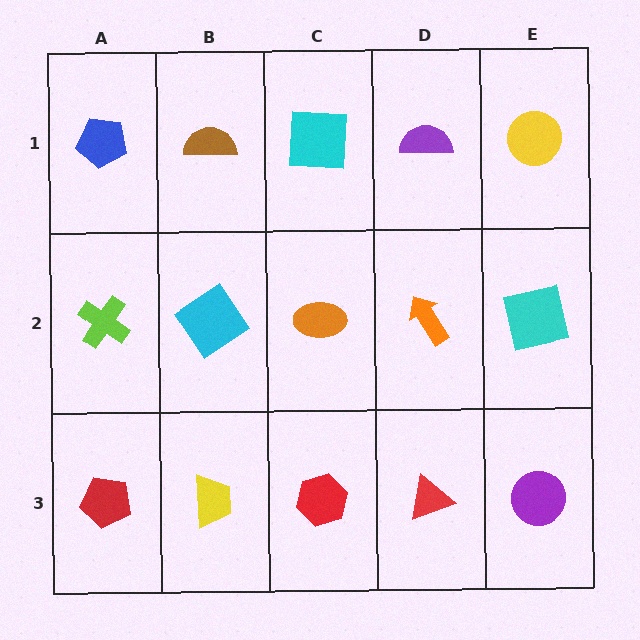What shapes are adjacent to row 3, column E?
A cyan square (row 2, column E), a red triangle (row 3, column D).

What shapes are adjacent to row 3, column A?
A lime cross (row 2, column A), a yellow trapezoid (row 3, column B).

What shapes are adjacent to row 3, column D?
An orange arrow (row 2, column D), a red hexagon (row 3, column C), a purple circle (row 3, column E).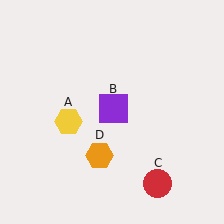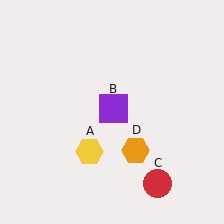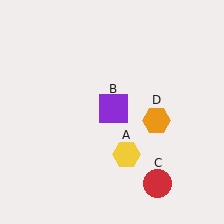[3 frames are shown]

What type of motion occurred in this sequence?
The yellow hexagon (object A), orange hexagon (object D) rotated counterclockwise around the center of the scene.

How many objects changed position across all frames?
2 objects changed position: yellow hexagon (object A), orange hexagon (object D).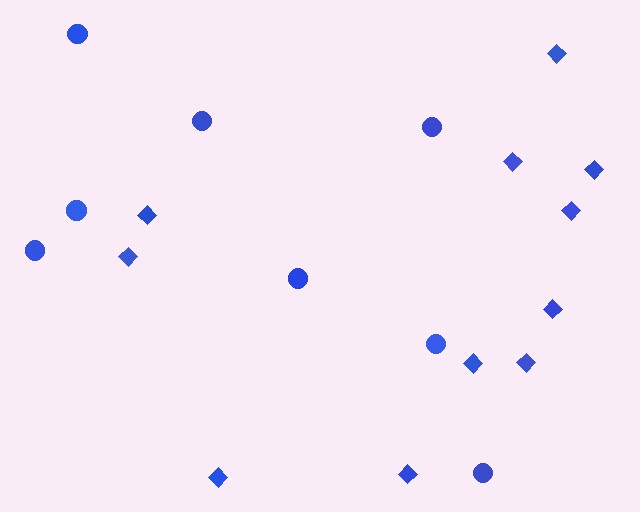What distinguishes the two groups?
There are 2 groups: one group of diamonds (11) and one group of circles (8).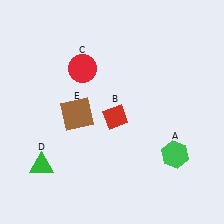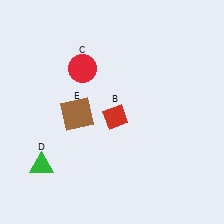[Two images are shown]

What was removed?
The green hexagon (A) was removed in Image 2.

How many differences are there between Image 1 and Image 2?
There is 1 difference between the two images.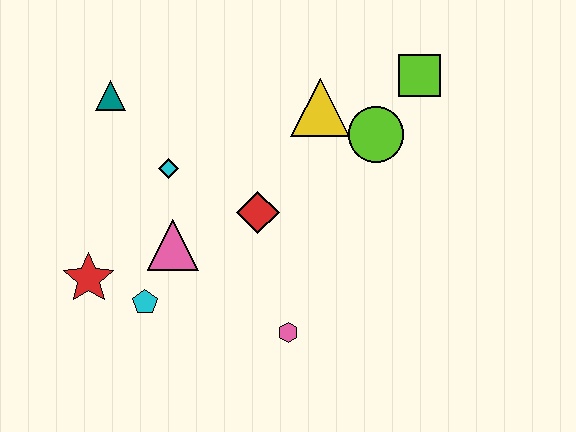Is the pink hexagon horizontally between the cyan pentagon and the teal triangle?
No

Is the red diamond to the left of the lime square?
Yes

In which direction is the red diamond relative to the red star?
The red diamond is to the right of the red star.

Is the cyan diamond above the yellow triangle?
No